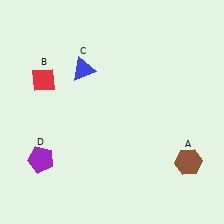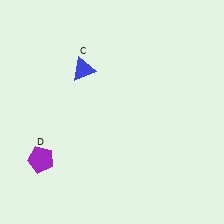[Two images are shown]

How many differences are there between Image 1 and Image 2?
There are 2 differences between the two images.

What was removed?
The brown hexagon (A), the red diamond (B) were removed in Image 2.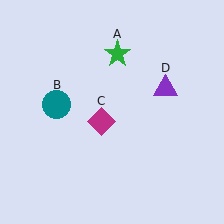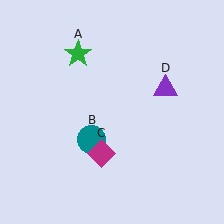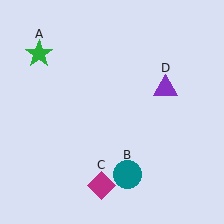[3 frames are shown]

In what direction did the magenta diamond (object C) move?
The magenta diamond (object C) moved down.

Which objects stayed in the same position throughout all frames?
Purple triangle (object D) remained stationary.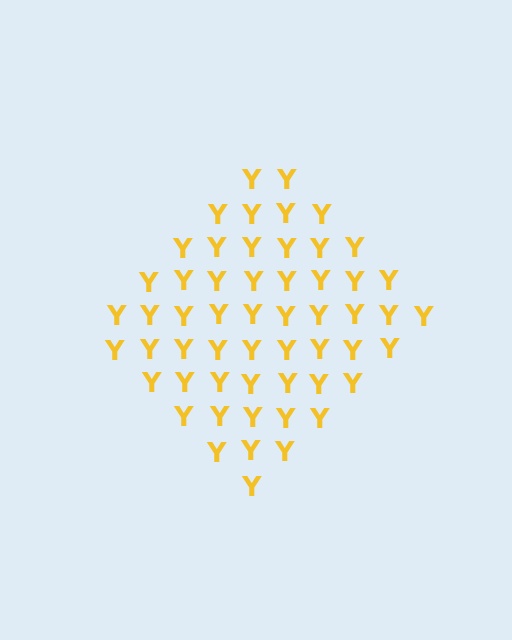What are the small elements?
The small elements are letter Y's.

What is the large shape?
The large shape is a diamond.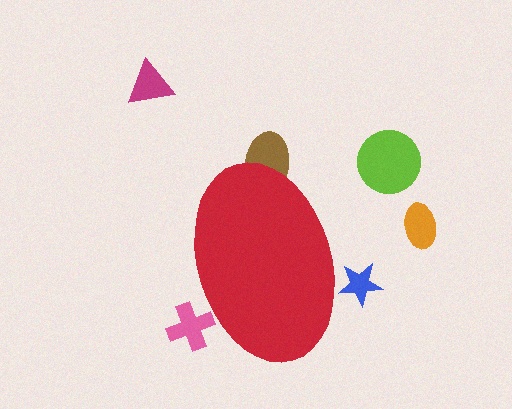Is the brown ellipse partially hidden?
Yes, the brown ellipse is partially hidden behind the red ellipse.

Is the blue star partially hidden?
Yes, the blue star is partially hidden behind the red ellipse.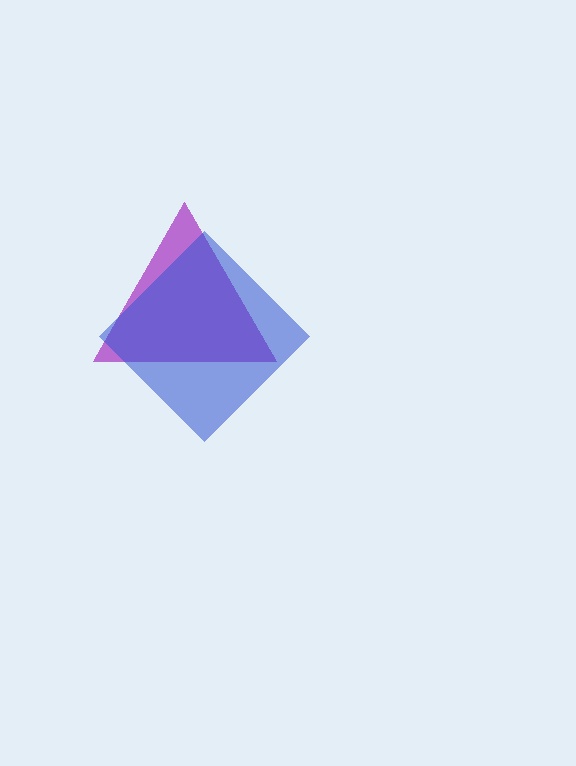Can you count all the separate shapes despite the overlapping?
Yes, there are 2 separate shapes.